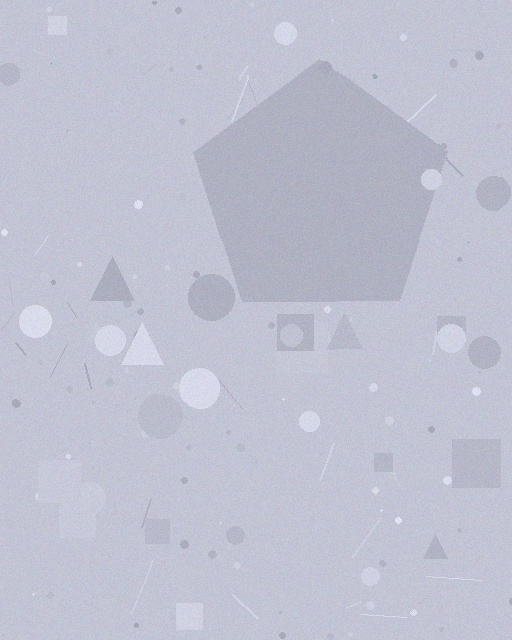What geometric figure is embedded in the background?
A pentagon is embedded in the background.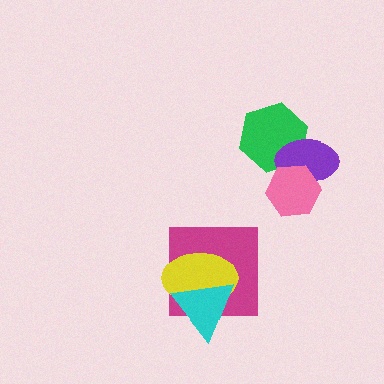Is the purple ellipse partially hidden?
Yes, it is partially covered by another shape.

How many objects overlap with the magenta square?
2 objects overlap with the magenta square.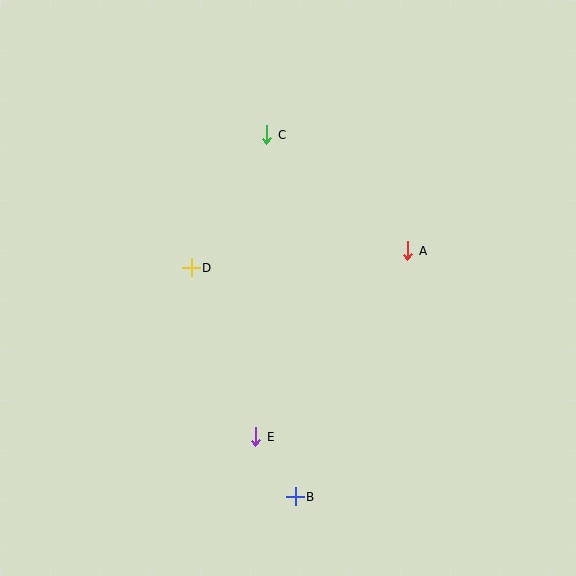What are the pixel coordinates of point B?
Point B is at (295, 497).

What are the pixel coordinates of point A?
Point A is at (408, 251).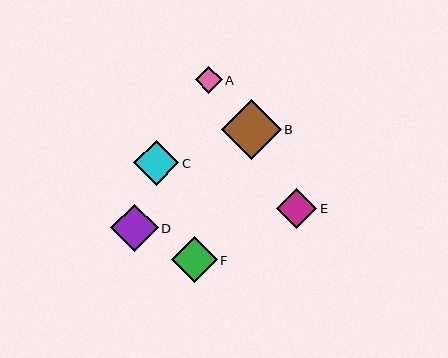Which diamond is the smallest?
Diamond A is the smallest with a size of approximately 27 pixels.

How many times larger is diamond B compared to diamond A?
Diamond B is approximately 2.2 times the size of diamond A.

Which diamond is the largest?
Diamond B is the largest with a size of approximately 60 pixels.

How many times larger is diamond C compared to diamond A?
Diamond C is approximately 1.7 times the size of diamond A.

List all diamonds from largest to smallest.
From largest to smallest: B, D, F, C, E, A.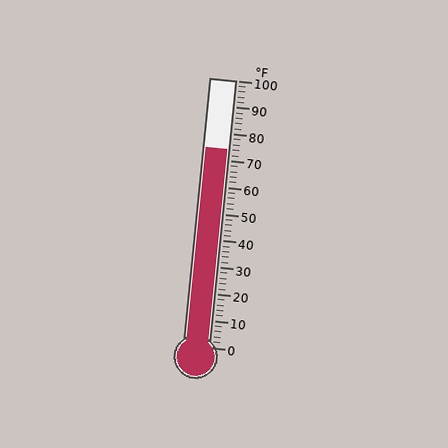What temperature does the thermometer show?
The thermometer shows approximately 74°F.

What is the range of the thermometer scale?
The thermometer scale ranges from 0°F to 100°F.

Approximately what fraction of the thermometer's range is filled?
The thermometer is filled to approximately 75% of its range.